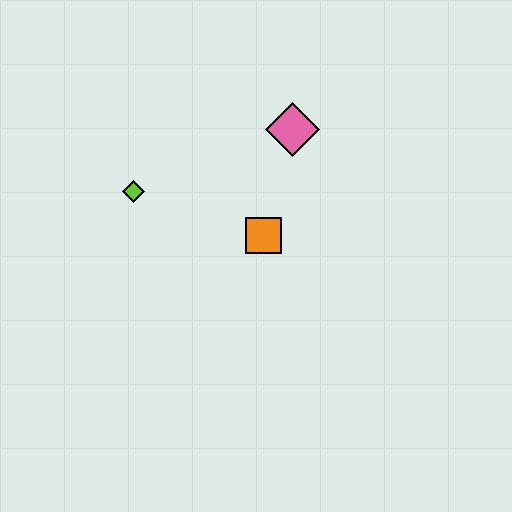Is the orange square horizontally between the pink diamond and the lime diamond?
Yes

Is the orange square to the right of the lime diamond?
Yes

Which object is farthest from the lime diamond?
The pink diamond is farthest from the lime diamond.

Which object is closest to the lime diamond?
The orange square is closest to the lime diamond.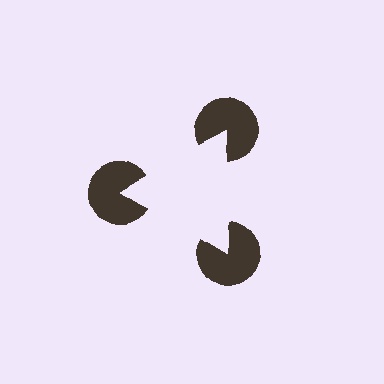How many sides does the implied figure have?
3 sides.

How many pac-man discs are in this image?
There are 3 — one at each vertex of the illusory triangle.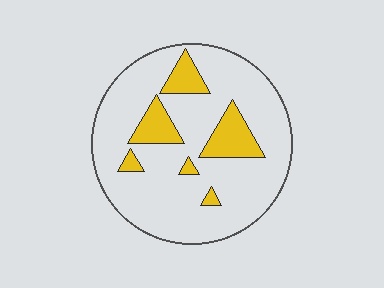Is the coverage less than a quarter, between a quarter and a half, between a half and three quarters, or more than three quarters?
Less than a quarter.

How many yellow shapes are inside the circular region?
6.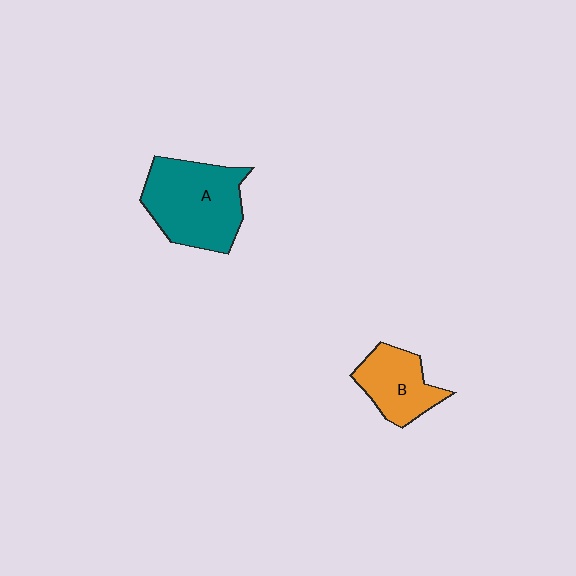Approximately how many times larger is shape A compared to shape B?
Approximately 1.7 times.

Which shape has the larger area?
Shape A (teal).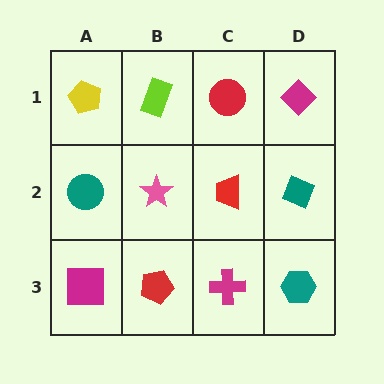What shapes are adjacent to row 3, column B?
A pink star (row 2, column B), a magenta square (row 3, column A), a magenta cross (row 3, column C).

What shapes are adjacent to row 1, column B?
A pink star (row 2, column B), a yellow pentagon (row 1, column A), a red circle (row 1, column C).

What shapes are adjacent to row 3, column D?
A teal diamond (row 2, column D), a magenta cross (row 3, column C).